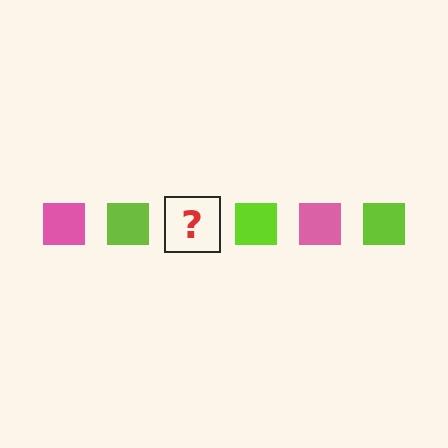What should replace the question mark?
The question mark should be replaced with a pink square.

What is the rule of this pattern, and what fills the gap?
The rule is that the pattern cycles through pink, lime squares. The gap should be filled with a pink square.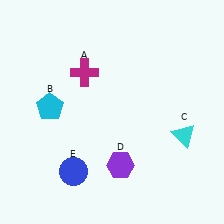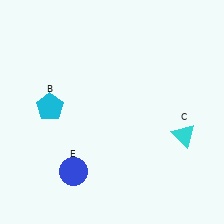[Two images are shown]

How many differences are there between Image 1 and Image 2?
There are 2 differences between the two images.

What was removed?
The purple hexagon (D), the magenta cross (A) were removed in Image 2.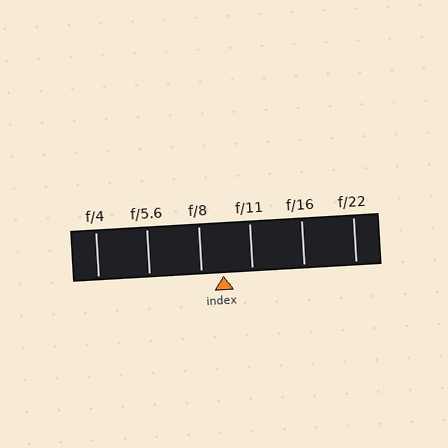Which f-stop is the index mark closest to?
The index mark is closest to f/8.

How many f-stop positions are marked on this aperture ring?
There are 6 f-stop positions marked.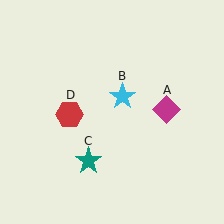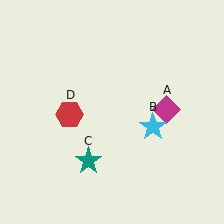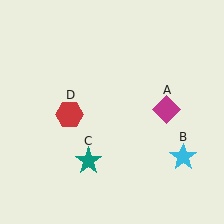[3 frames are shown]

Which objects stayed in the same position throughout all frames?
Magenta diamond (object A) and teal star (object C) and red hexagon (object D) remained stationary.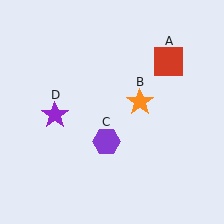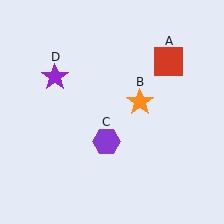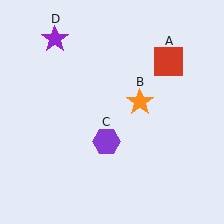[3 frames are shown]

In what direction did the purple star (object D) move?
The purple star (object D) moved up.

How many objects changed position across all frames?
1 object changed position: purple star (object D).